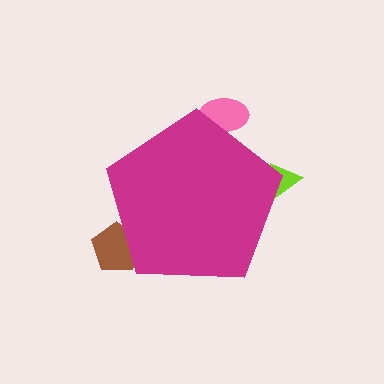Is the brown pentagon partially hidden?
Yes, the brown pentagon is partially hidden behind the magenta pentagon.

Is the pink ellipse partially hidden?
Yes, the pink ellipse is partially hidden behind the magenta pentagon.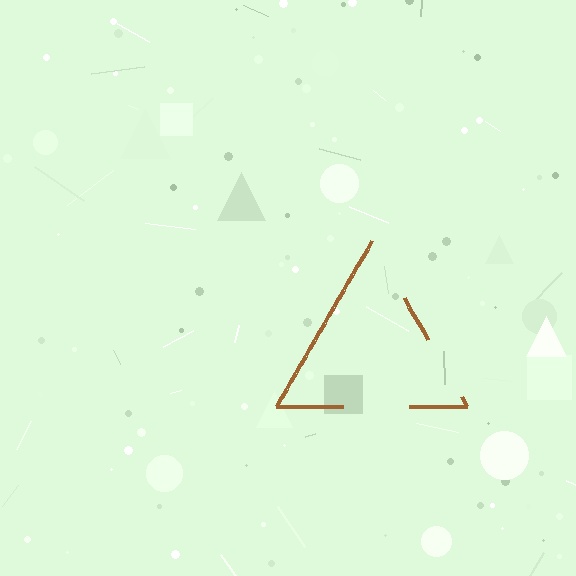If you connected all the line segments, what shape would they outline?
They would outline a triangle.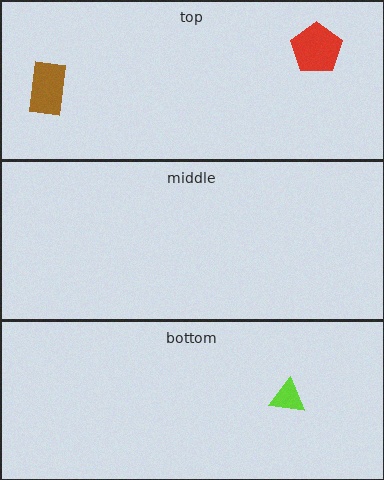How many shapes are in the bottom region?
1.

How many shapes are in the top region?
2.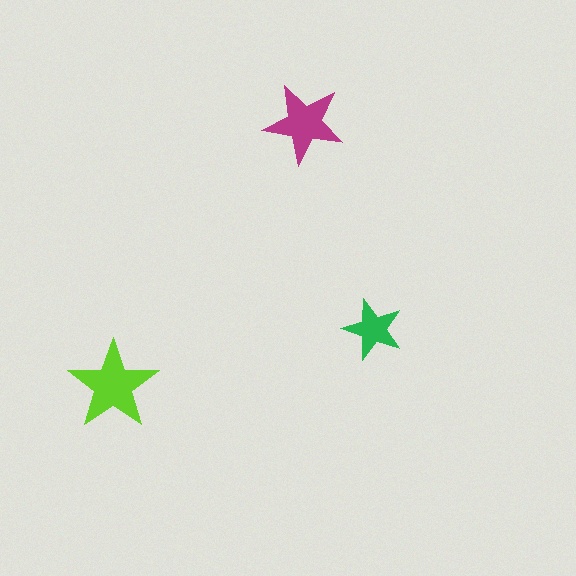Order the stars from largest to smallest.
the lime one, the magenta one, the green one.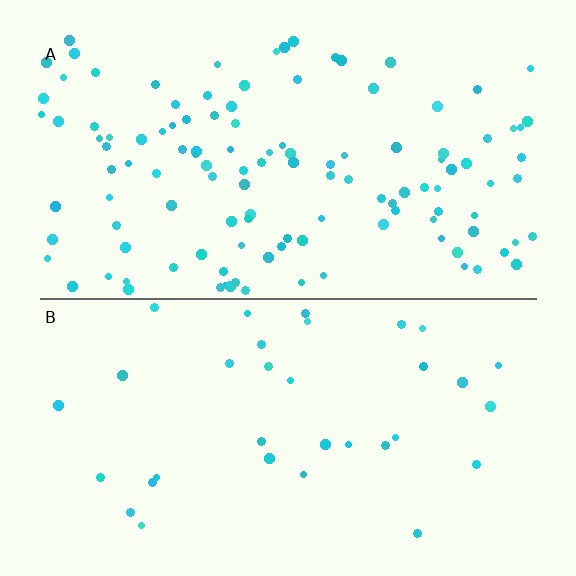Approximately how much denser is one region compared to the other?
Approximately 3.6× — region A over region B.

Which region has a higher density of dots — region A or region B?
A (the top).